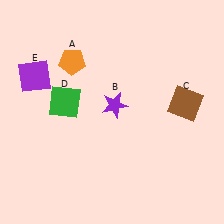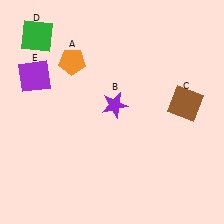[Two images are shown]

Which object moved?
The green square (D) moved up.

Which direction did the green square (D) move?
The green square (D) moved up.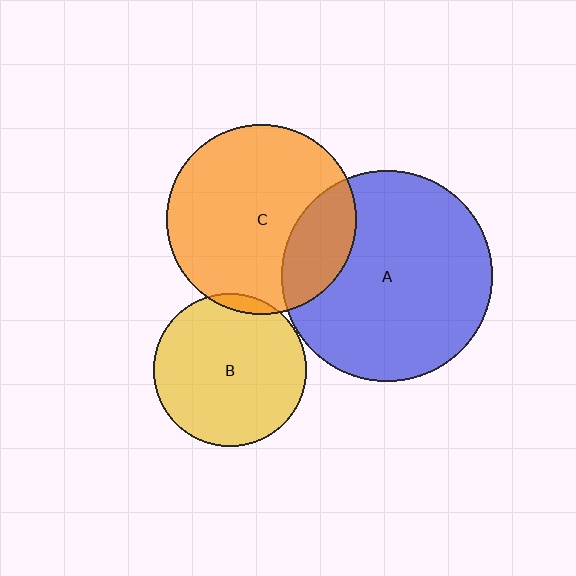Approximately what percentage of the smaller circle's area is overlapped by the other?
Approximately 5%.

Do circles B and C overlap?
Yes.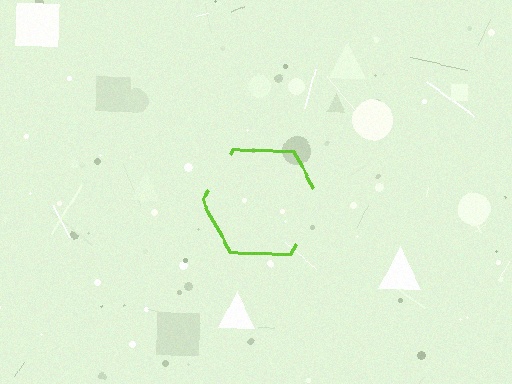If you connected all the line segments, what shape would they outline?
They would outline a hexagon.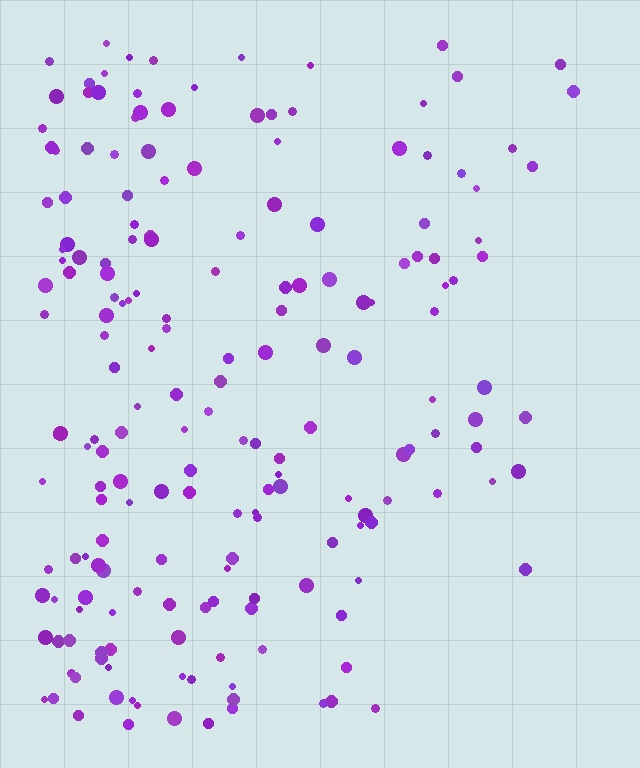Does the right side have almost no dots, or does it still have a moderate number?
Still a moderate number, just noticeably fewer than the left.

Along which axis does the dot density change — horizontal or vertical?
Horizontal.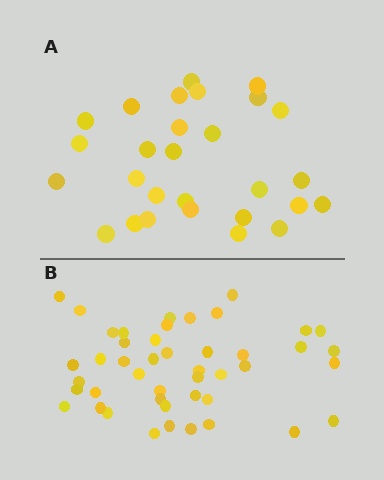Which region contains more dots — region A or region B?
Region B (the bottom region) has more dots.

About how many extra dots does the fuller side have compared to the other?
Region B has approximately 15 more dots than region A.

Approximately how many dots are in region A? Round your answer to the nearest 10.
About 30 dots. (The exact count is 28, which rounds to 30.)